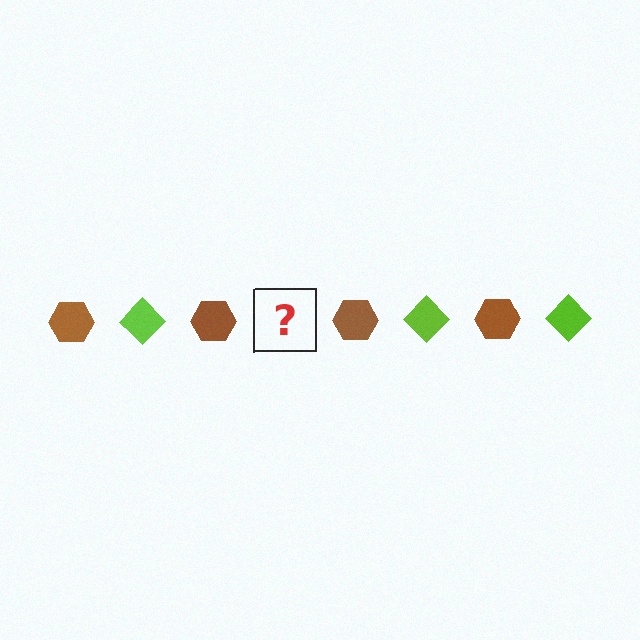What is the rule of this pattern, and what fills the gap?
The rule is that the pattern alternates between brown hexagon and lime diamond. The gap should be filled with a lime diamond.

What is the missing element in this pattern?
The missing element is a lime diamond.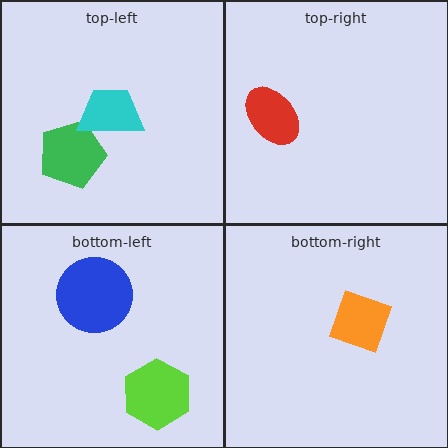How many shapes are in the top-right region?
1.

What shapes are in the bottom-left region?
The lime hexagon, the blue circle.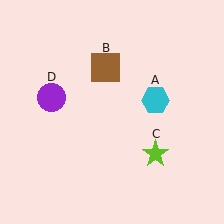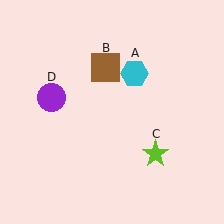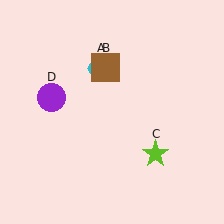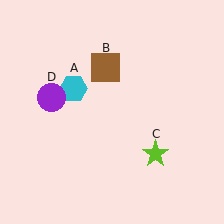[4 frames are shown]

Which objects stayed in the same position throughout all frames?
Brown square (object B) and lime star (object C) and purple circle (object D) remained stationary.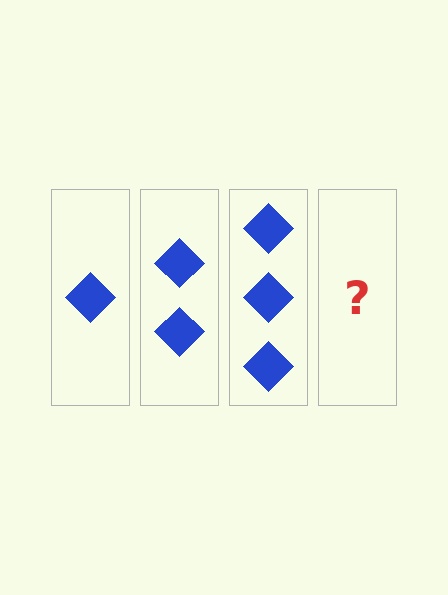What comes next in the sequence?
The next element should be 4 diamonds.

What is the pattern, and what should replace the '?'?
The pattern is that each step adds one more diamond. The '?' should be 4 diamonds.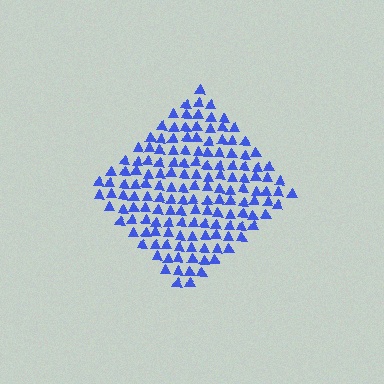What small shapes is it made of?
It is made of small triangles.